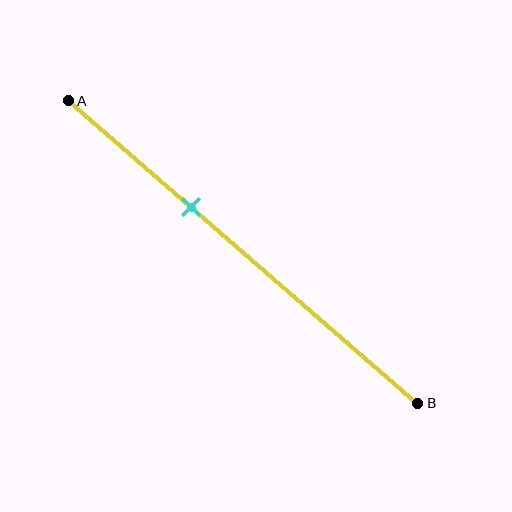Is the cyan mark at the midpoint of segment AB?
No, the mark is at about 35% from A, not at the 50% midpoint.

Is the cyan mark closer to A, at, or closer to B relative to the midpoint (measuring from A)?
The cyan mark is closer to point A than the midpoint of segment AB.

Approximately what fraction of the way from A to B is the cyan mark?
The cyan mark is approximately 35% of the way from A to B.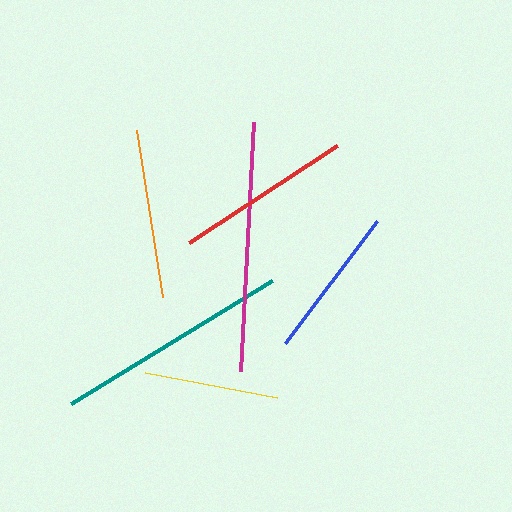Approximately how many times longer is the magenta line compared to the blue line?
The magenta line is approximately 1.6 times the length of the blue line.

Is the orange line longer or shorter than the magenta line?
The magenta line is longer than the orange line.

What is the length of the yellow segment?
The yellow segment is approximately 134 pixels long.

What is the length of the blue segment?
The blue segment is approximately 153 pixels long.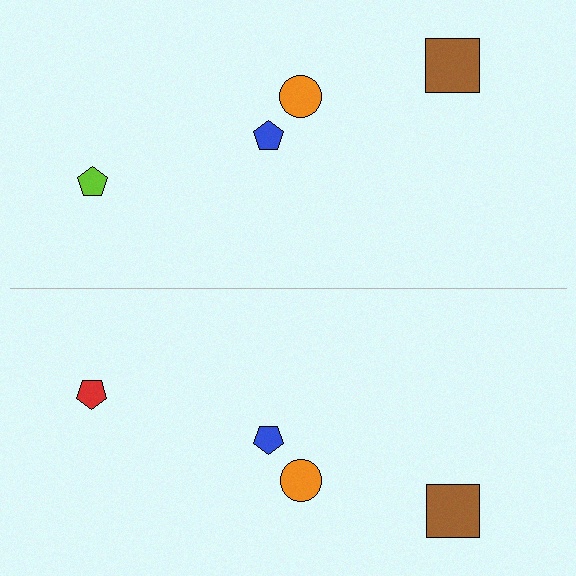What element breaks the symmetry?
The red pentagon on the bottom side breaks the symmetry — its mirror counterpart is lime.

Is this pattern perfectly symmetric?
No, the pattern is not perfectly symmetric. The red pentagon on the bottom side breaks the symmetry — its mirror counterpart is lime.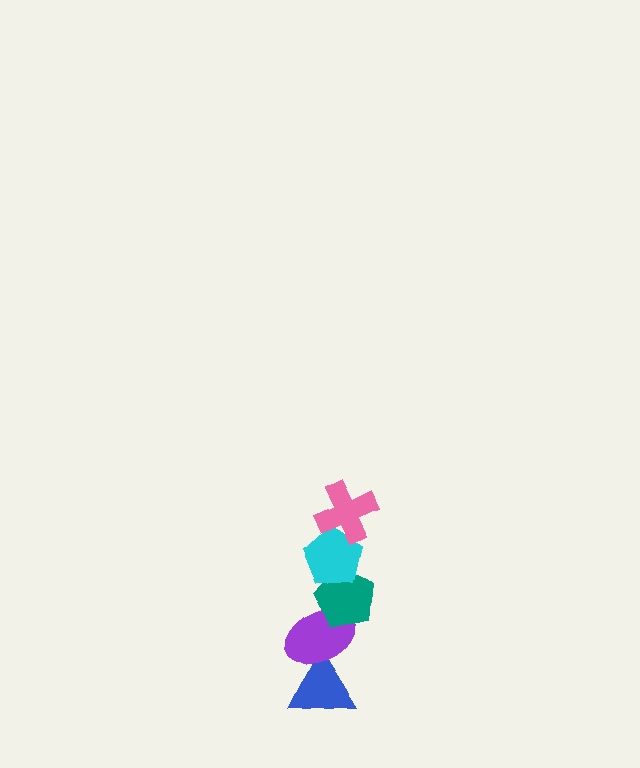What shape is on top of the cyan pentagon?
The pink cross is on top of the cyan pentagon.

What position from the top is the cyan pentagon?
The cyan pentagon is 2nd from the top.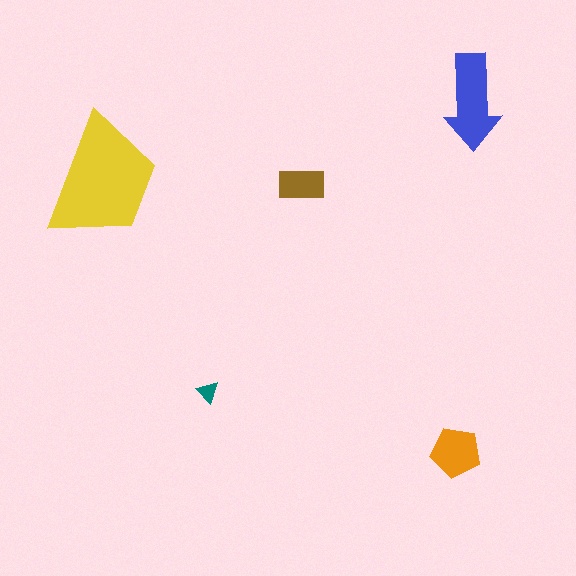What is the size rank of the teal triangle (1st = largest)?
5th.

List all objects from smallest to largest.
The teal triangle, the brown rectangle, the orange pentagon, the blue arrow, the yellow trapezoid.